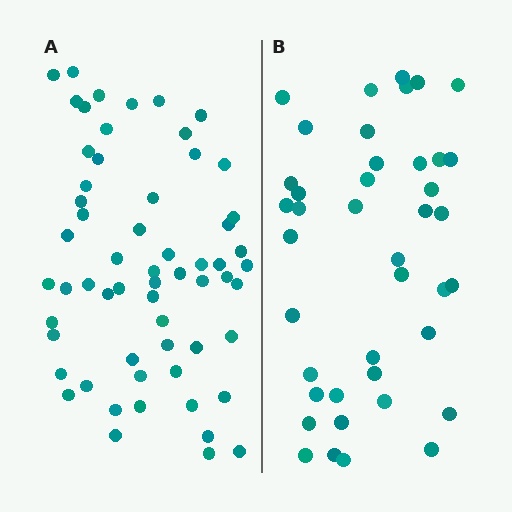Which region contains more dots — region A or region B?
Region A (the left region) has more dots.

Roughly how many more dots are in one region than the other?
Region A has approximately 20 more dots than region B.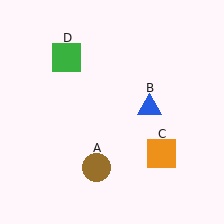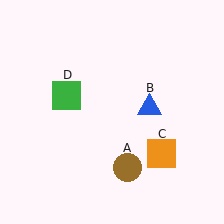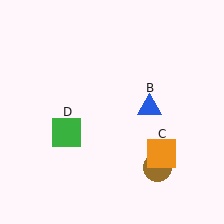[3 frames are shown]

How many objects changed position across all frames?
2 objects changed position: brown circle (object A), green square (object D).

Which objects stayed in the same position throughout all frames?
Blue triangle (object B) and orange square (object C) remained stationary.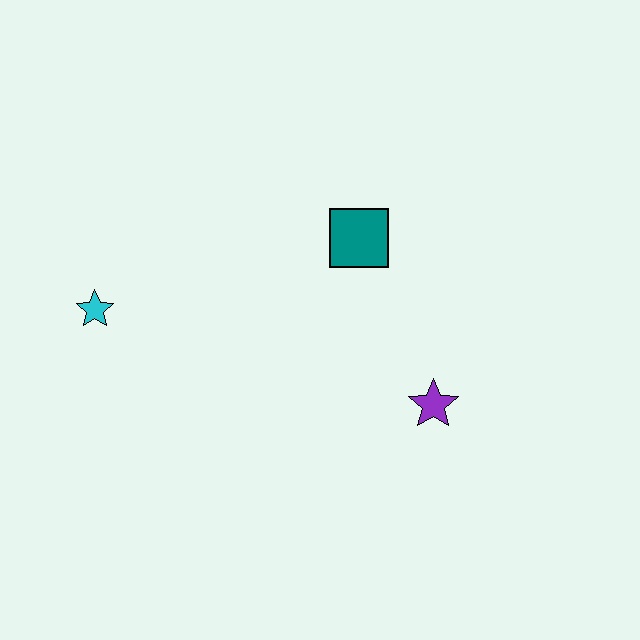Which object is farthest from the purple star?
The cyan star is farthest from the purple star.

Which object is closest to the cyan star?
The teal square is closest to the cyan star.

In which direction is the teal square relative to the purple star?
The teal square is above the purple star.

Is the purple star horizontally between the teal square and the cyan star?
No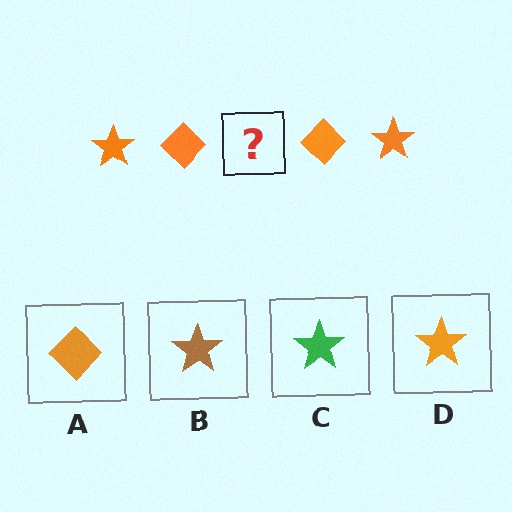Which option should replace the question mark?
Option D.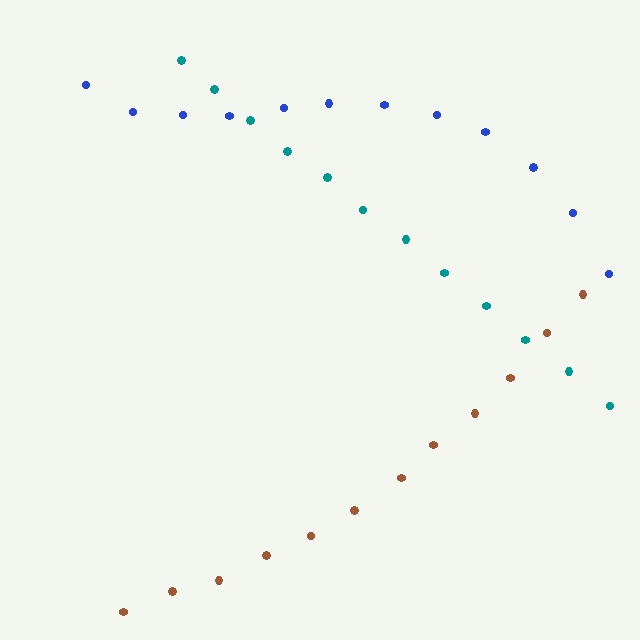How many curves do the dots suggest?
There are 3 distinct paths.